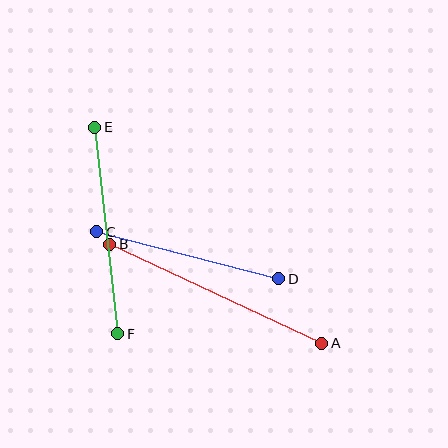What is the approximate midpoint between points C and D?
The midpoint is at approximately (188, 255) pixels.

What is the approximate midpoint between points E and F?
The midpoint is at approximately (106, 230) pixels.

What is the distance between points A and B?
The distance is approximately 234 pixels.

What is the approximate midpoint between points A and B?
The midpoint is at approximately (216, 294) pixels.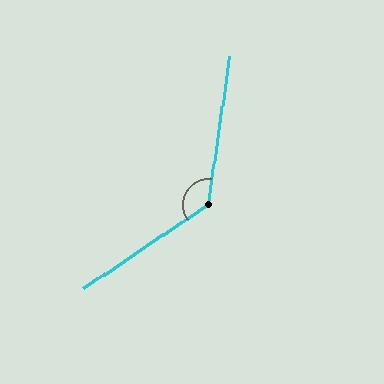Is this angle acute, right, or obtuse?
It is obtuse.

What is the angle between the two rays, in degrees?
Approximately 132 degrees.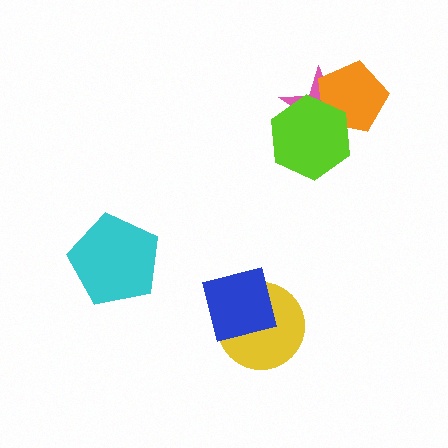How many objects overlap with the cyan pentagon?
0 objects overlap with the cyan pentagon.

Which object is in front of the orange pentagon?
The lime hexagon is in front of the orange pentagon.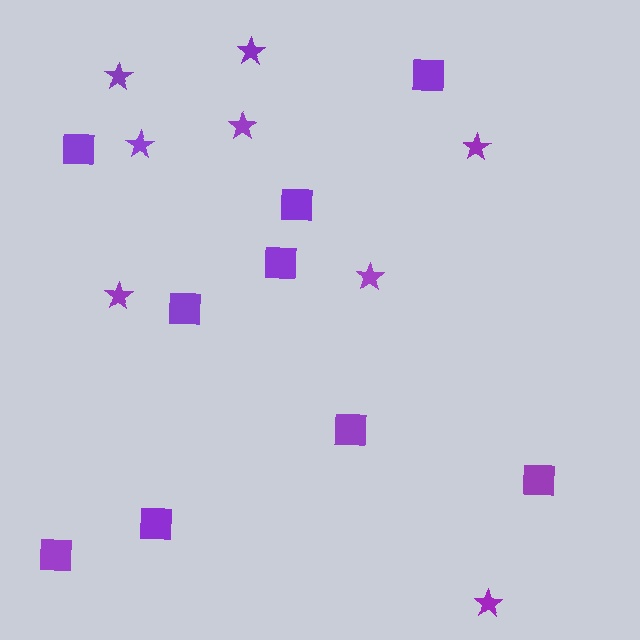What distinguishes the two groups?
There are 2 groups: one group of squares (9) and one group of stars (8).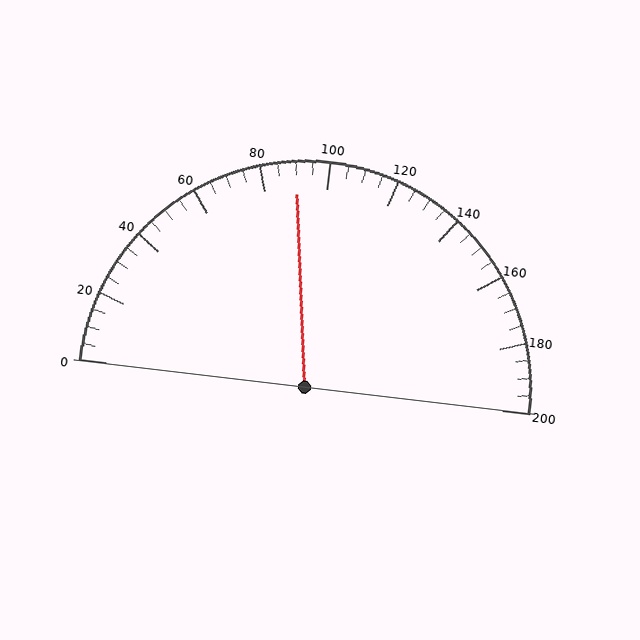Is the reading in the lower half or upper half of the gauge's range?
The reading is in the lower half of the range (0 to 200).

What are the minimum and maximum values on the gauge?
The gauge ranges from 0 to 200.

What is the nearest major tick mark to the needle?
The nearest major tick mark is 80.